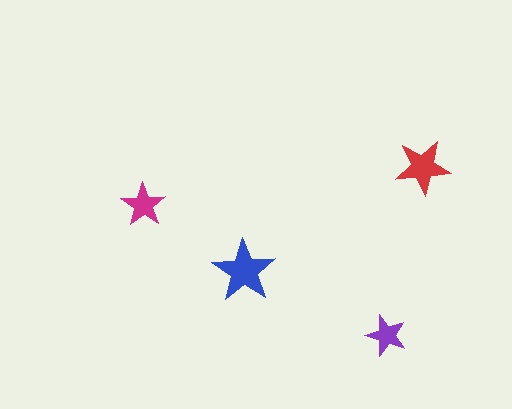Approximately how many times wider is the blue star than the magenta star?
About 1.5 times wider.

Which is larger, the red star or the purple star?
The red one.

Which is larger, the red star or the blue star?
The blue one.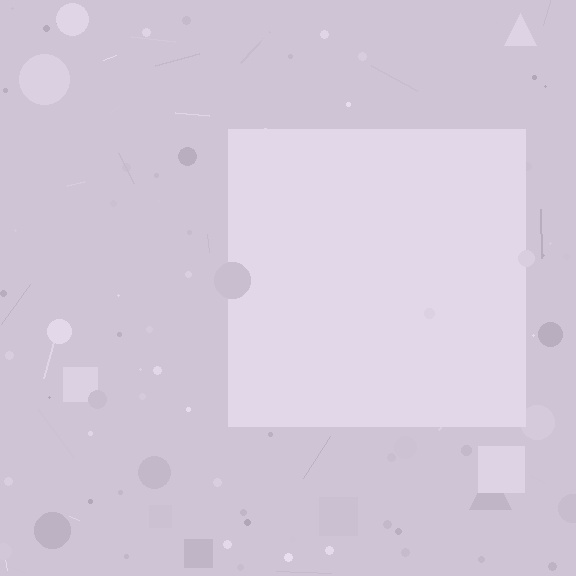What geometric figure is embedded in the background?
A square is embedded in the background.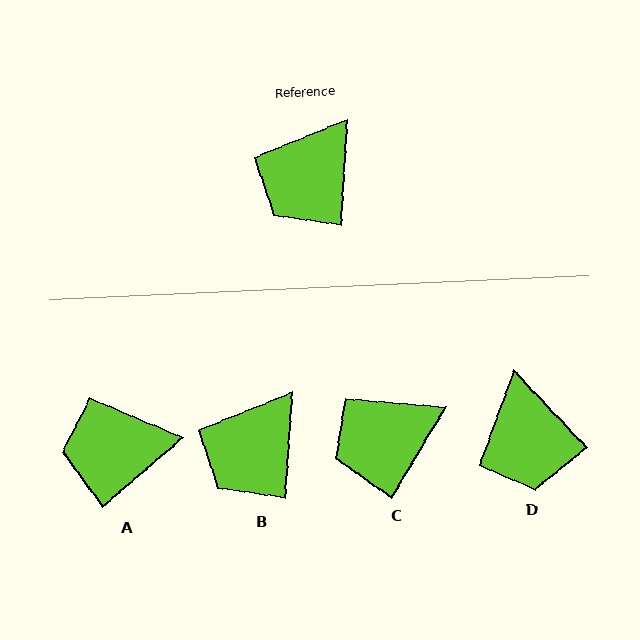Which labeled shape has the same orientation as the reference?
B.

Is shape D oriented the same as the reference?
No, it is off by about 47 degrees.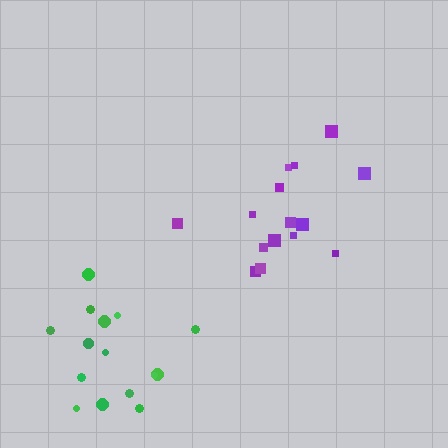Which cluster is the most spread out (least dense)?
Purple.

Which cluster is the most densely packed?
Green.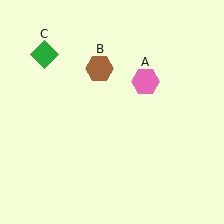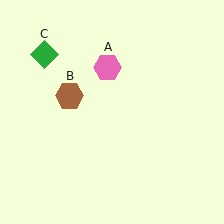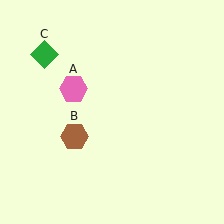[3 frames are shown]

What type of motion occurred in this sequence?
The pink hexagon (object A), brown hexagon (object B) rotated counterclockwise around the center of the scene.